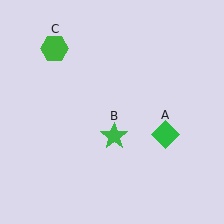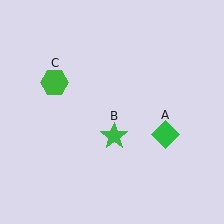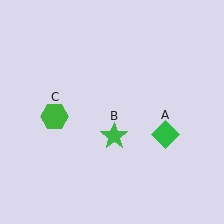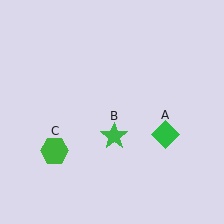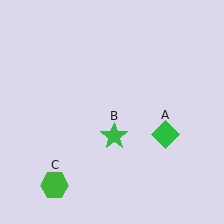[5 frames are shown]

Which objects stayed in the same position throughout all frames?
Green diamond (object A) and green star (object B) remained stationary.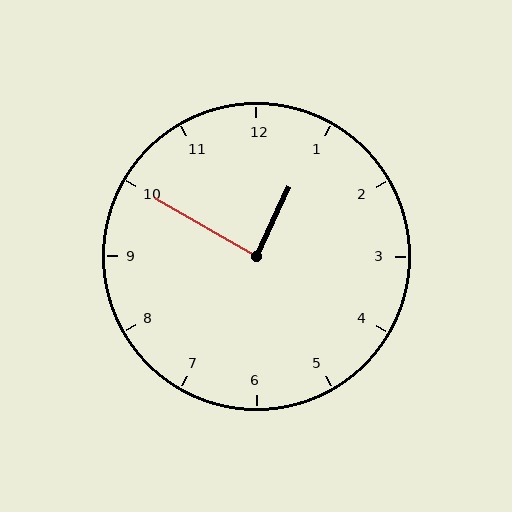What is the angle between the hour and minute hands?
Approximately 85 degrees.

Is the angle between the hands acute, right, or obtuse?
It is right.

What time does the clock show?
12:50.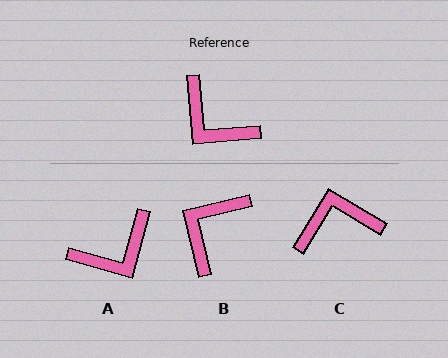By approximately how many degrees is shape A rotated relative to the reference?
Approximately 70 degrees counter-clockwise.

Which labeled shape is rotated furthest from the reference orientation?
C, about 126 degrees away.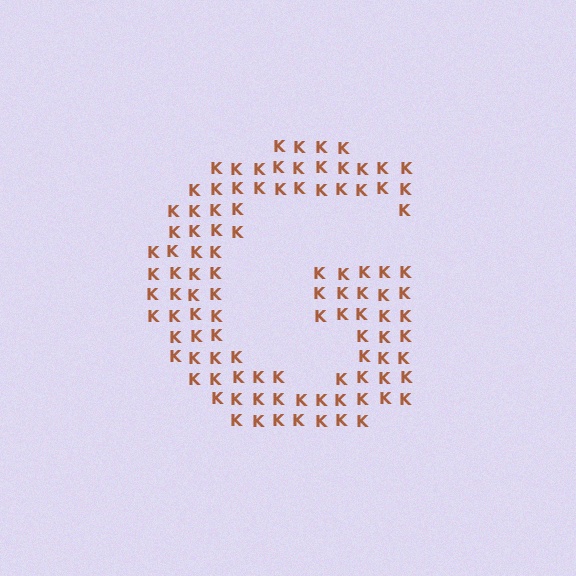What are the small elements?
The small elements are letter K's.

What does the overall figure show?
The overall figure shows the letter G.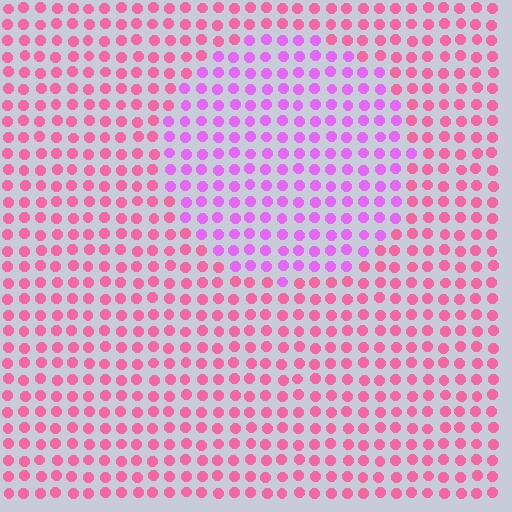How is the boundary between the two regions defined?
The boundary is defined purely by a slight shift in hue (about 42 degrees). Spacing, size, and orientation are identical on both sides.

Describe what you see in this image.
The image is filled with small pink elements in a uniform arrangement. A circle-shaped region is visible where the elements are tinted to a slightly different hue, forming a subtle color boundary.